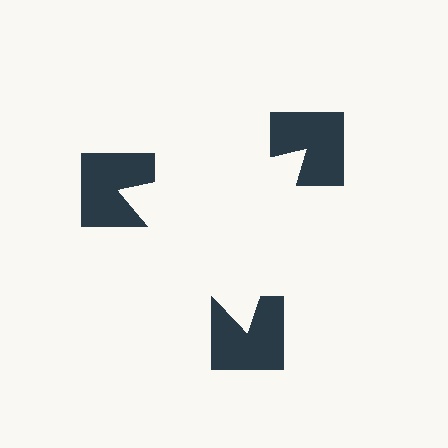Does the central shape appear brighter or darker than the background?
It typically appears slightly brighter than the background, even though no actual brightness change is drawn.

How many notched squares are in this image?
There are 3 — one at each vertex of the illusory triangle.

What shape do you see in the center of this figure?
An illusory triangle — its edges are inferred from the aligned wedge cuts in the notched squares, not physically drawn.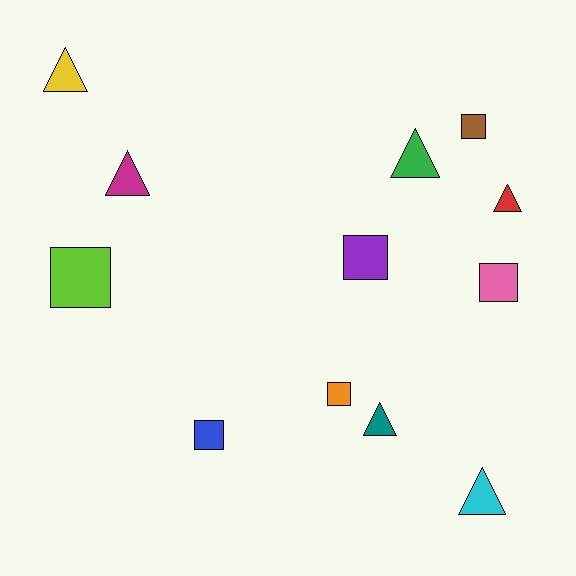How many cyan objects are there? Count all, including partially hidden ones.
There is 1 cyan object.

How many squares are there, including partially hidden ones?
There are 6 squares.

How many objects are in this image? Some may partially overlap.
There are 12 objects.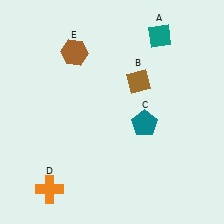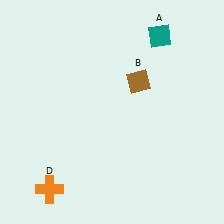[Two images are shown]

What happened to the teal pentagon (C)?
The teal pentagon (C) was removed in Image 2. It was in the bottom-right area of Image 1.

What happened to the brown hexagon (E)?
The brown hexagon (E) was removed in Image 2. It was in the top-left area of Image 1.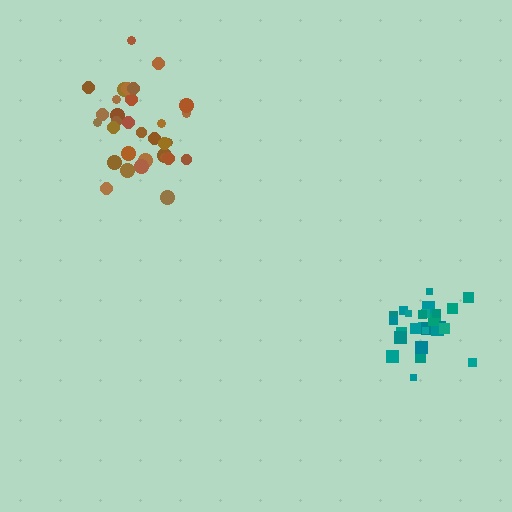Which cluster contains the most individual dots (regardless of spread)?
Brown (33).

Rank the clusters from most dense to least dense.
teal, brown.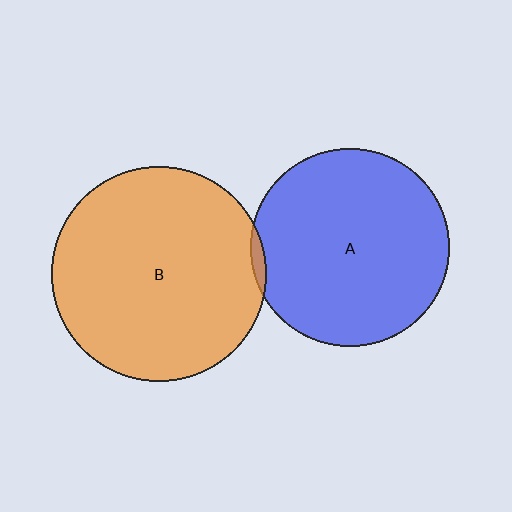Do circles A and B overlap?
Yes.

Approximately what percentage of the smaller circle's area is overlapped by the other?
Approximately 5%.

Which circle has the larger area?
Circle B (orange).